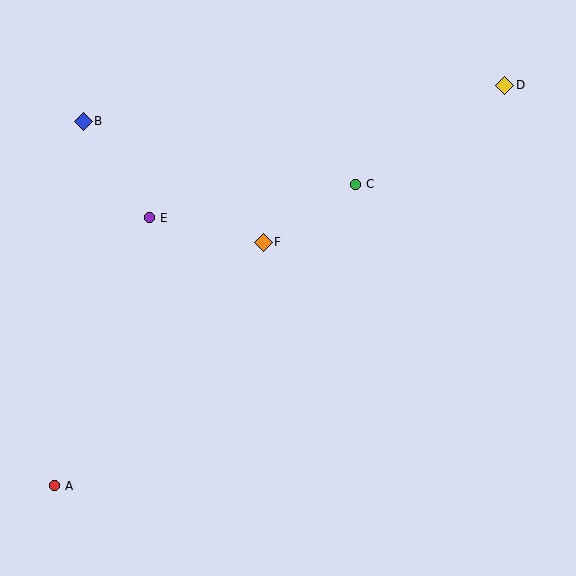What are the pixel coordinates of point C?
Point C is at (355, 184).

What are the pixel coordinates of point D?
Point D is at (505, 85).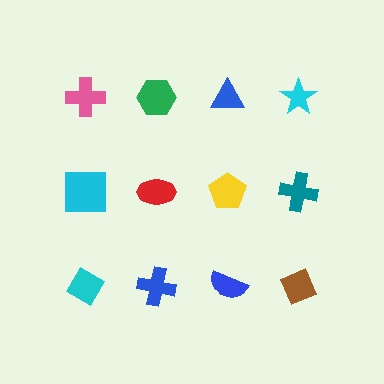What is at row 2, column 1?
A cyan square.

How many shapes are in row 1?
4 shapes.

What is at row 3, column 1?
A cyan diamond.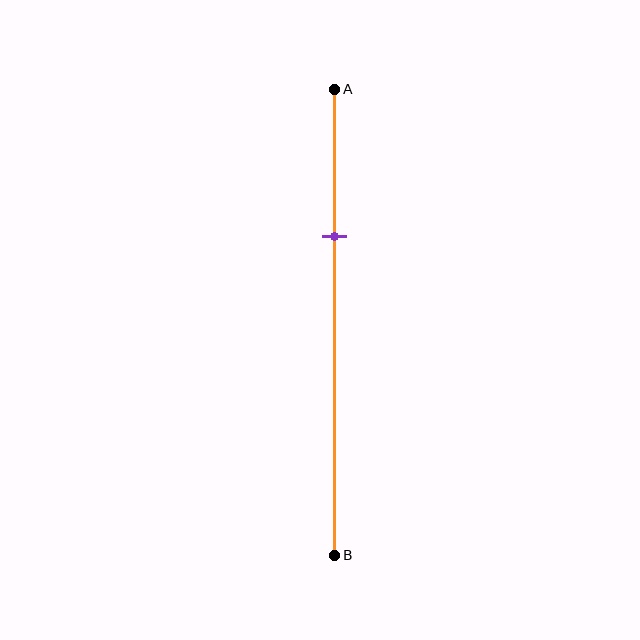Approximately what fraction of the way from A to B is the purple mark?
The purple mark is approximately 30% of the way from A to B.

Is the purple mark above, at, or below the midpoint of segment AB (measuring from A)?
The purple mark is above the midpoint of segment AB.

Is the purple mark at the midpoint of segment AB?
No, the mark is at about 30% from A, not at the 50% midpoint.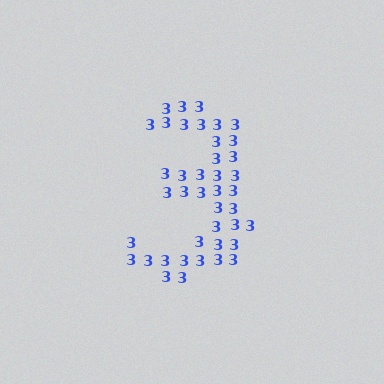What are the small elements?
The small elements are digit 3's.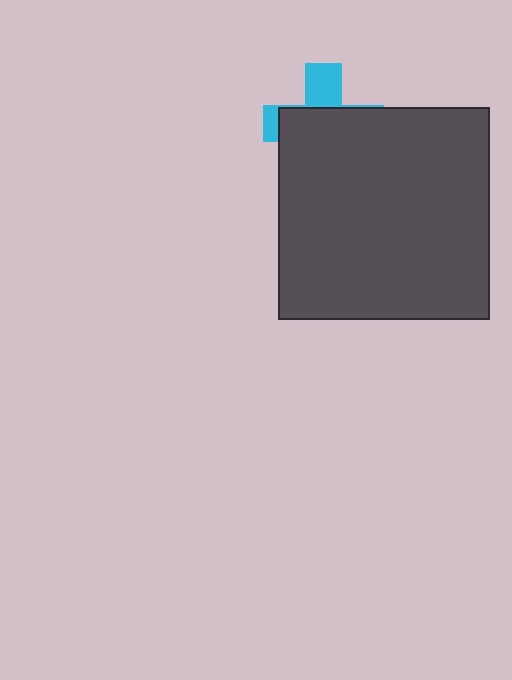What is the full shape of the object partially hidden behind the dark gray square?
The partially hidden object is a cyan cross.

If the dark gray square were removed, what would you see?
You would see the complete cyan cross.